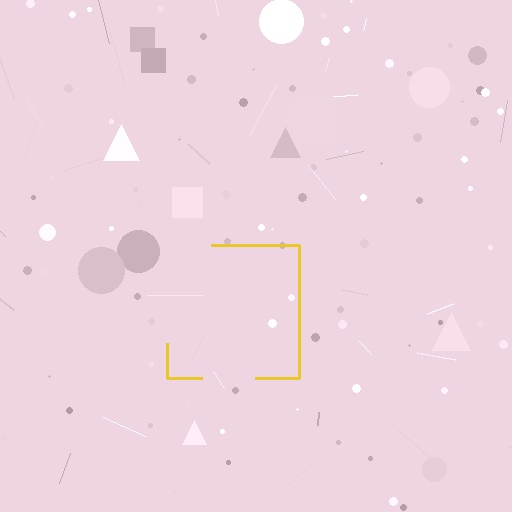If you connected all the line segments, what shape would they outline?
They would outline a square.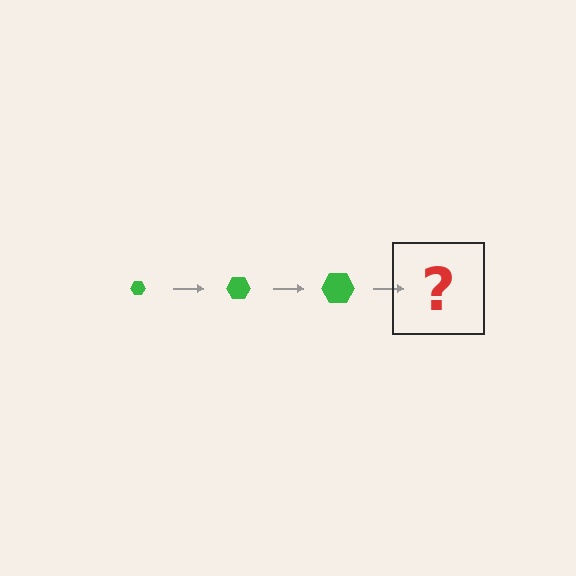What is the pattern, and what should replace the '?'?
The pattern is that the hexagon gets progressively larger each step. The '?' should be a green hexagon, larger than the previous one.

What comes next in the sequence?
The next element should be a green hexagon, larger than the previous one.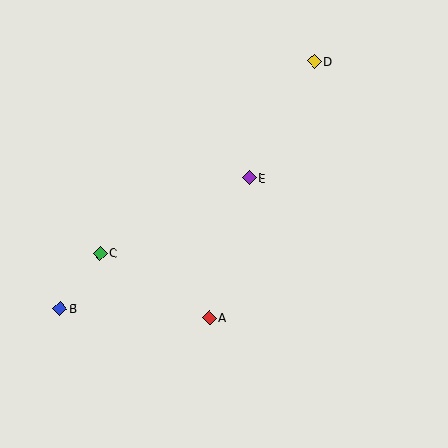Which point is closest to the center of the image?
Point E at (249, 178) is closest to the center.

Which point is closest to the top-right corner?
Point D is closest to the top-right corner.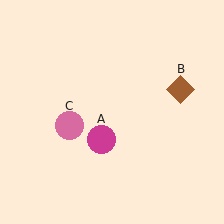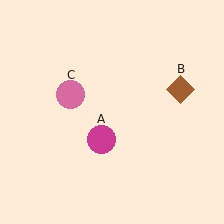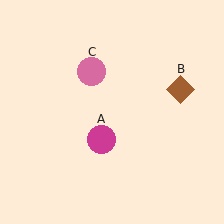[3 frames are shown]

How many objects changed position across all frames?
1 object changed position: pink circle (object C).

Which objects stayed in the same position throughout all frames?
Magenta circle (object A) and brown diamond (object B) remained stationary.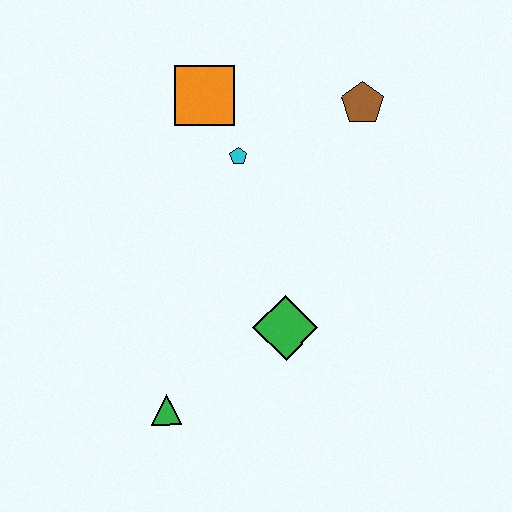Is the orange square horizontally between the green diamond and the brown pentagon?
No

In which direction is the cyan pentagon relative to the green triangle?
The cyan pentagon is above the green triangle.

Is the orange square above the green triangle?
Yes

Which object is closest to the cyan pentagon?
The orange square is closest to the cyan pentagon.